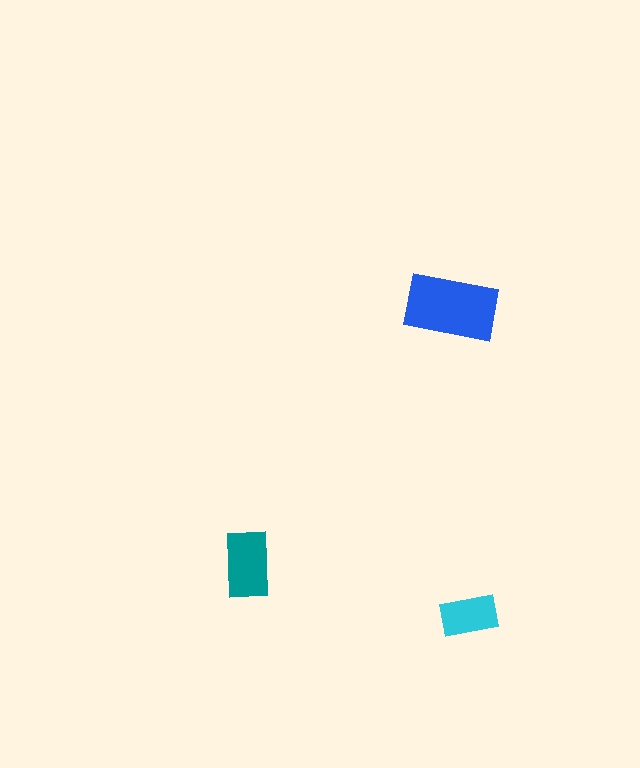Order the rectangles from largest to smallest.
the blue one, the teal one, the cyan one.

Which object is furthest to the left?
The teal rectangle is leftmost.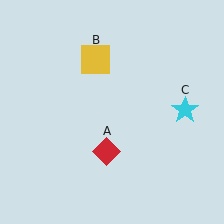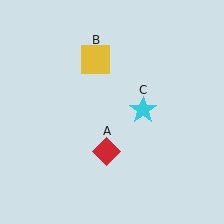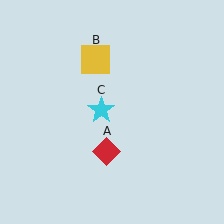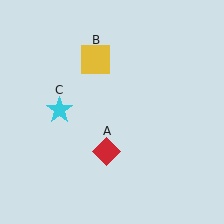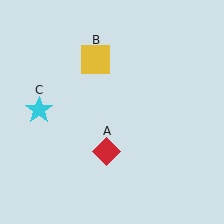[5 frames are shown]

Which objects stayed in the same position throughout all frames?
Red diamond (object A) and yellow square (object B) remained stationary.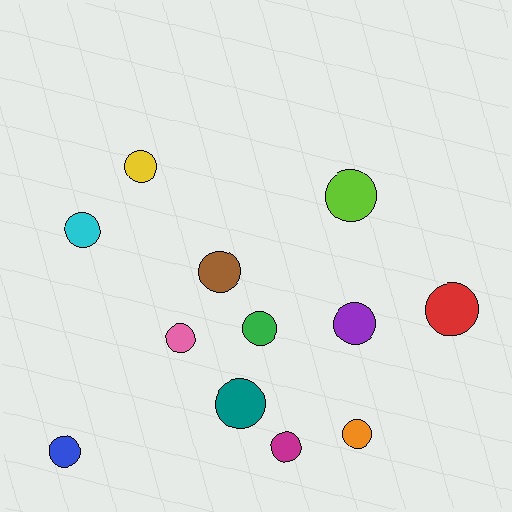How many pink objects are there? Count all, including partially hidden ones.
There is 1 pink object.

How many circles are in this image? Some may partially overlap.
There are 12 circles.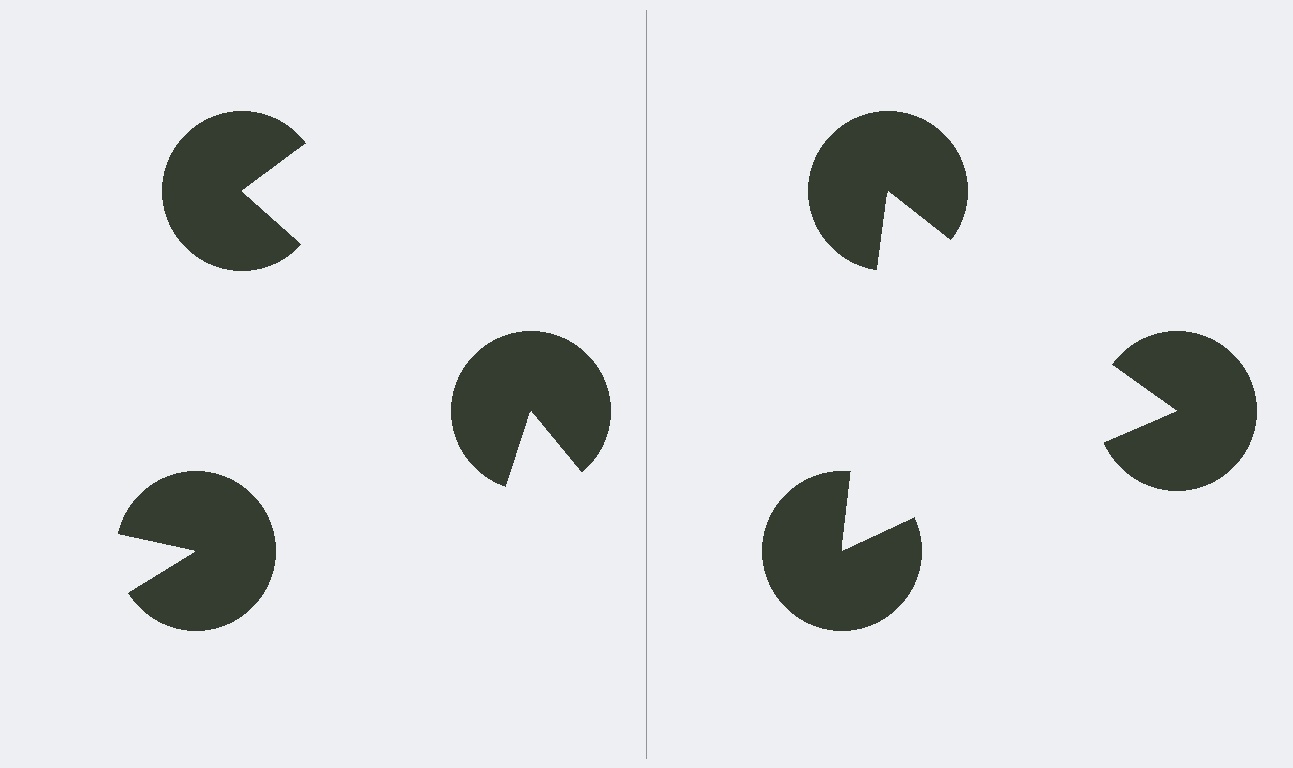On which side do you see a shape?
An illusory triangle appears on the right side. On the left side the wedge cuts are rotated, so no coherent shape forms.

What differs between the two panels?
The pac-man discs are positioned identically on both sides; only the wedge orientations differ. On the right they align to a triangle; on the left they are misaligned.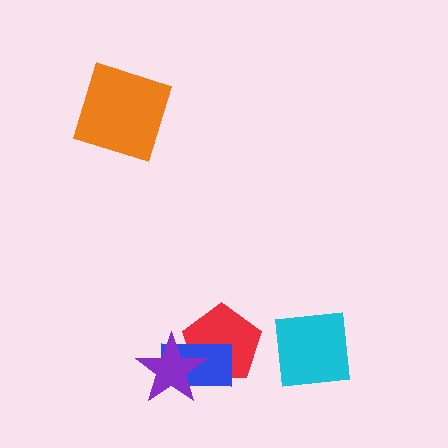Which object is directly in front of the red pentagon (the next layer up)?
The blue rectangle is directly in front of the red pentagon.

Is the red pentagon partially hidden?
Yes, it is partially covered by another shape.